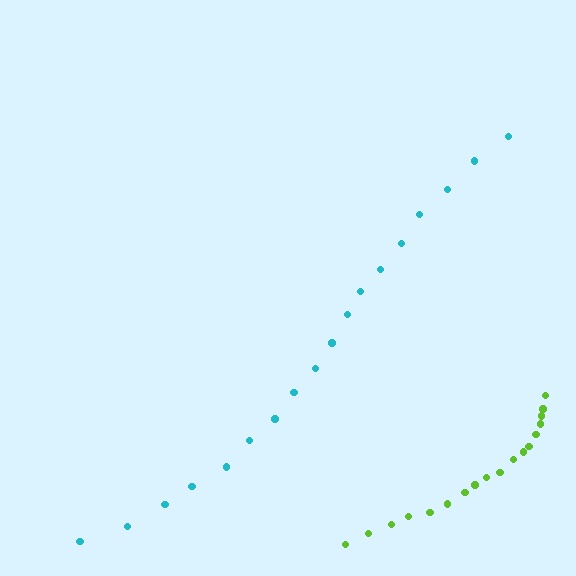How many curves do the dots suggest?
There are 2 distinct paths.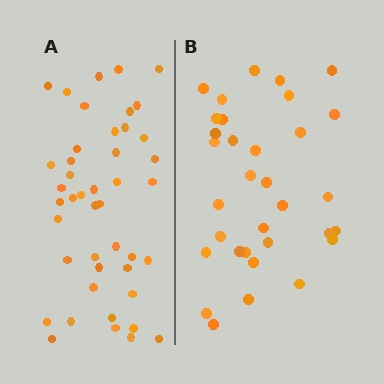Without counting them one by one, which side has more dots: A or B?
Region A (the left region) has more dots.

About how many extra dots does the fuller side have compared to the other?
Region A has roughly 12 or so more dots than region B.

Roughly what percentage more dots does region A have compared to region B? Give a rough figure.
About 35% more.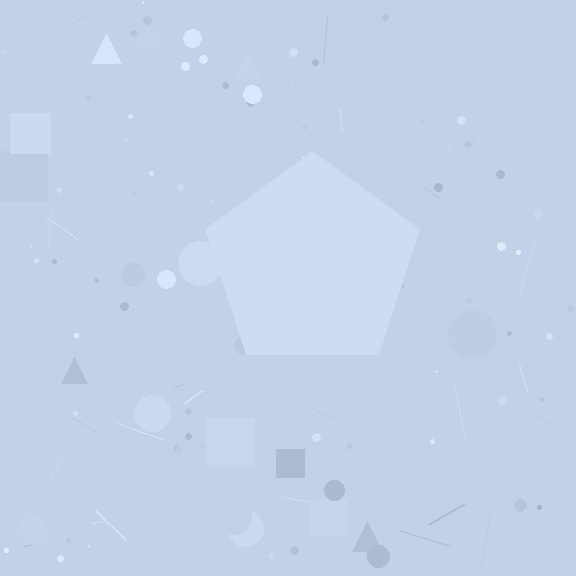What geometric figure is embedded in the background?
A pentagon is embedded in the background.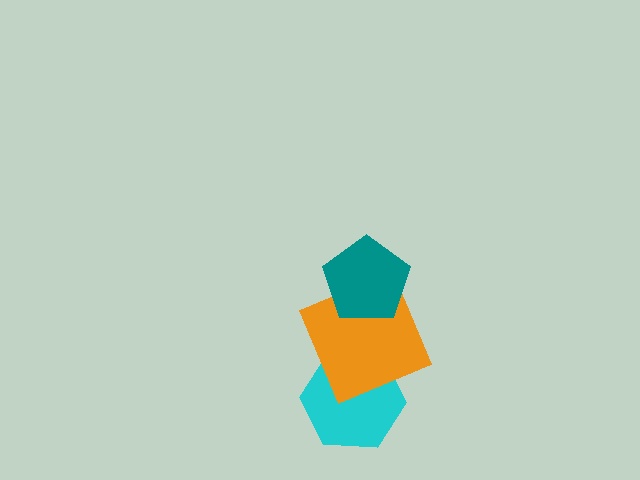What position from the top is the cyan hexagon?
The cyan hexagon is 3rd from the top.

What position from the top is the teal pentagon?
The teal pentagon is 1st from the top.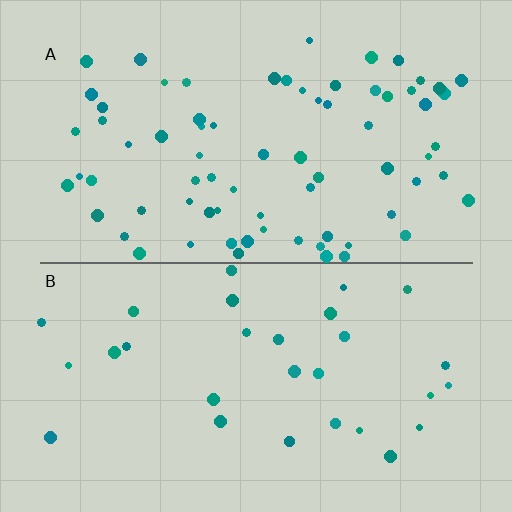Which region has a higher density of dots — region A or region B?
A (the top).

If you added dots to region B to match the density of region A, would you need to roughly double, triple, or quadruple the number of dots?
Approximately double.